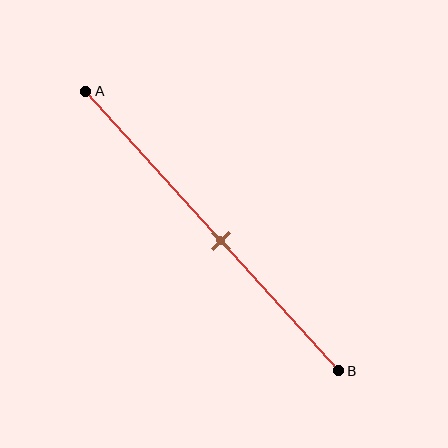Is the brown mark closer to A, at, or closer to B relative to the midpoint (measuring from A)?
The brown mark is closer to point B than the midpoint of segment AB.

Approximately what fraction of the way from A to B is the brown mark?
The brown mark is approximately 55% of the way from A to B.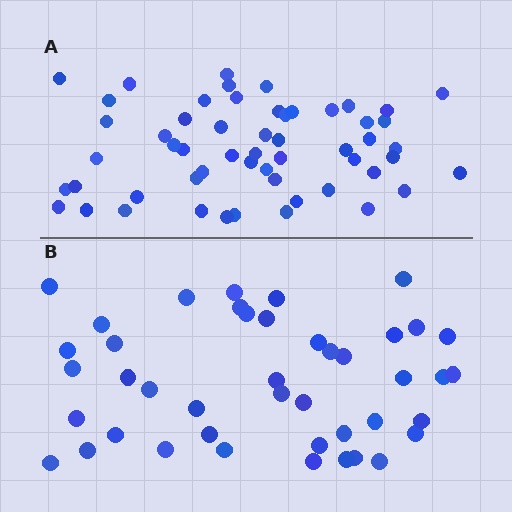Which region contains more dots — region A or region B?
Region A (the top region) has more dots.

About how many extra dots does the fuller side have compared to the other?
Region A has roughly 12 or so more dots than region B.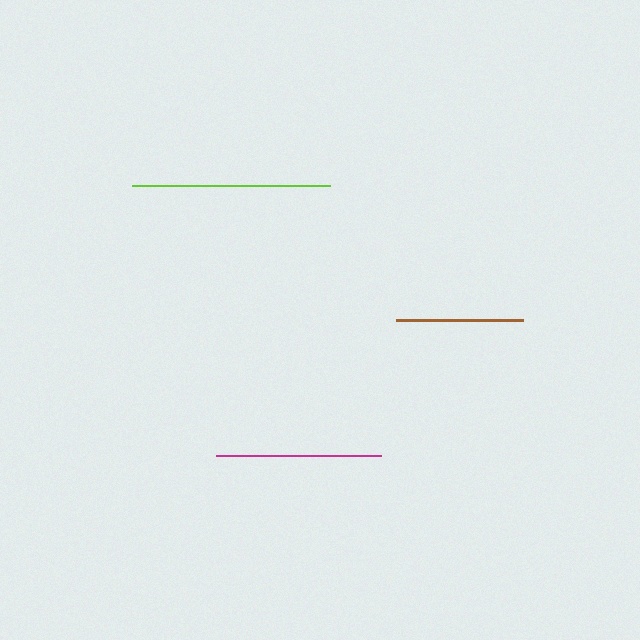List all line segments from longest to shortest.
From longest to shortest: lime, magenta, brown.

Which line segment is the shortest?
The brown line is the shortest at approximately 126 pixels.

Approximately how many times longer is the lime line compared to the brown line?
The lime line is approximately 1.6 times the length of the brown line.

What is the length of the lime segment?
The lime segment is approximately 198 pixels long.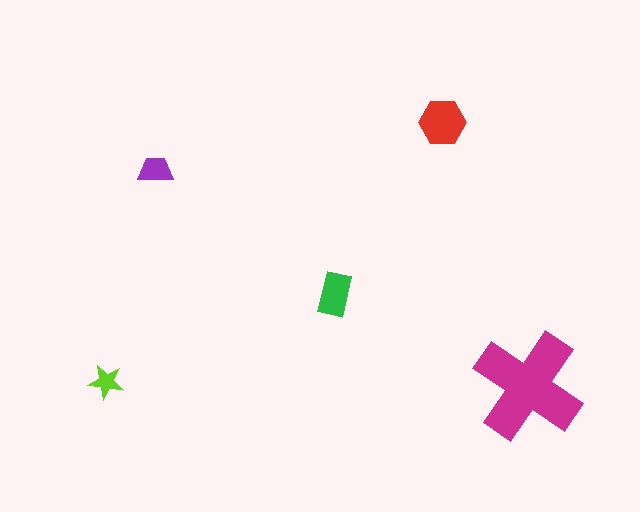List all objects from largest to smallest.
The magenta cross, the red hexagon, the green rectangle, the purple trapezoid, the lime star.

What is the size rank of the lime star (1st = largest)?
5th.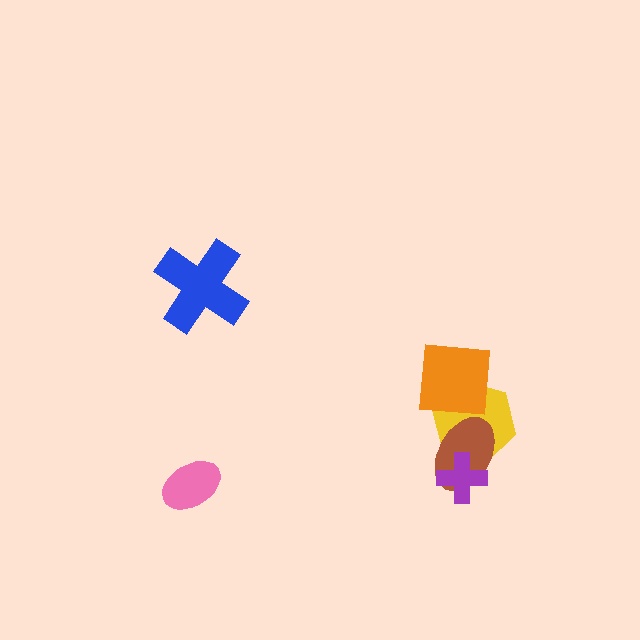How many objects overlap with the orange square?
2 objects overlap with the orange square.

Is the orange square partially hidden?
No, no other shape covers it.